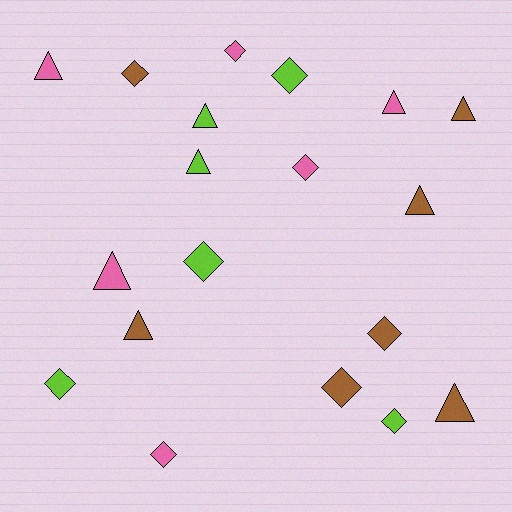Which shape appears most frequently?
Diamond, with 10 objects.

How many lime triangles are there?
There are 2 lime triangles.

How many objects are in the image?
There are 19 objects.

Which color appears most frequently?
Brown, with 7 objects.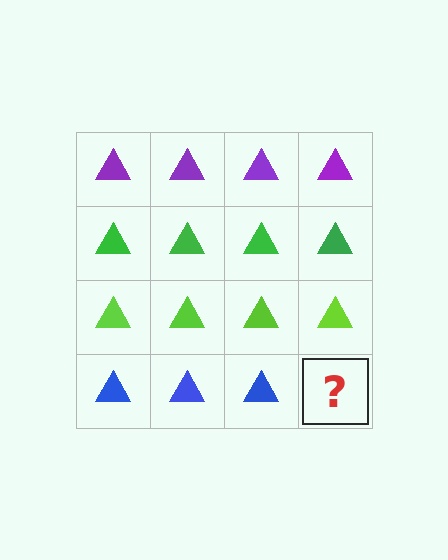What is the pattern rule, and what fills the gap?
The rule is that each row has a consistent color. The gap should be filled with a blue triangle.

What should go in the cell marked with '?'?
The missing cell should contain a blue triangle.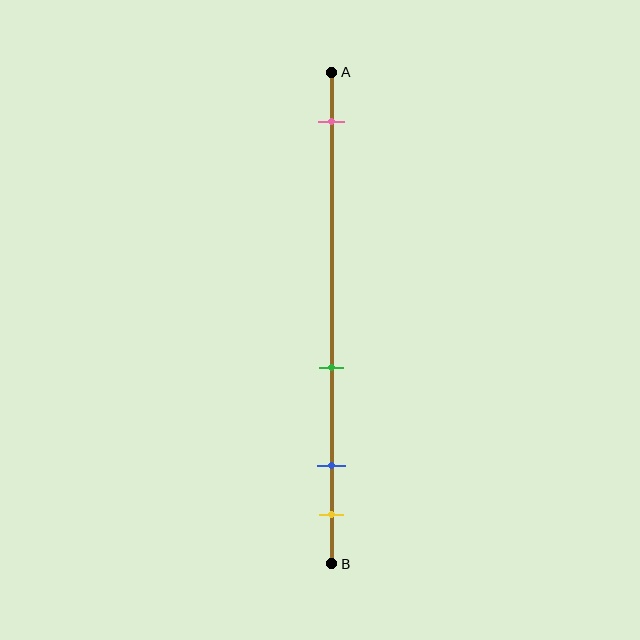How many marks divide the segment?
There are 4 marks dividing the segment.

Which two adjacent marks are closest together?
The blue and yellow marks are the closest adjacent pair.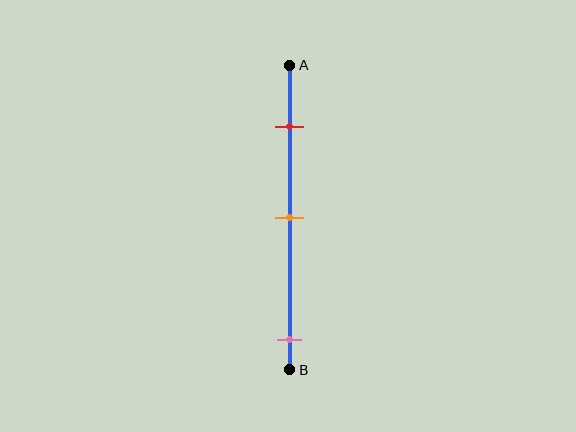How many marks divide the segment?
There are 3 marks dividing the segment.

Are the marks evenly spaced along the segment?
No, the marks are not evenly spaced.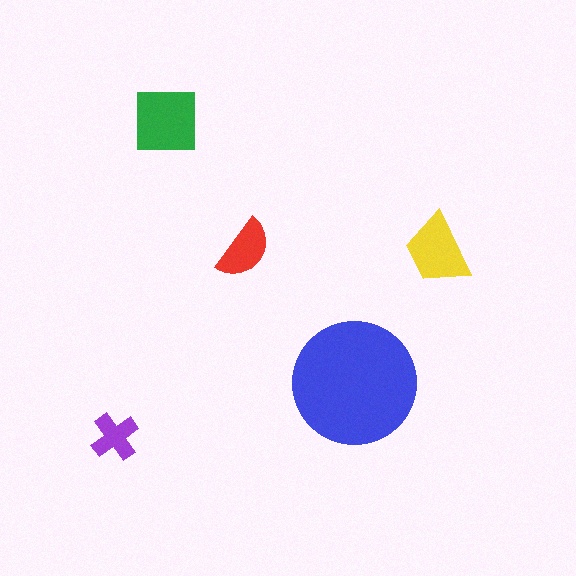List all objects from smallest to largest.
The purple cross, the red semicircle, the yellow trapezoid, the green square, the blue circle.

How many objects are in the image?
There are 5 objects in the image.